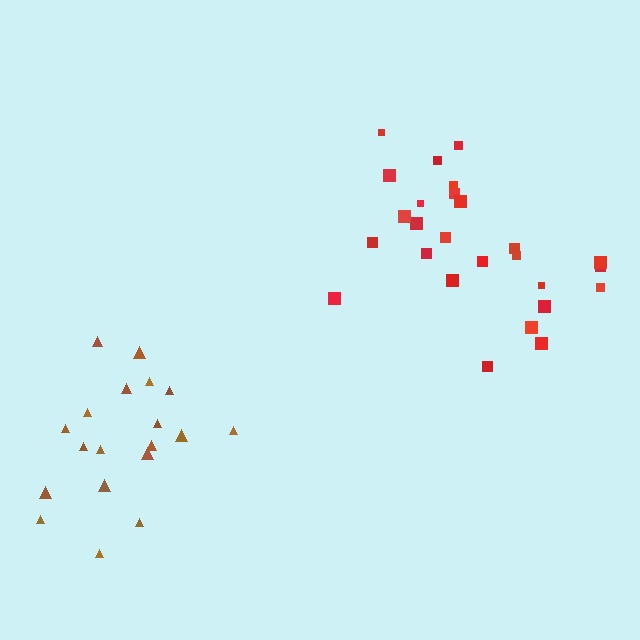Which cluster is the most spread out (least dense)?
Red.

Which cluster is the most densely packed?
Brown.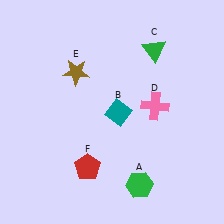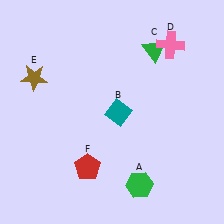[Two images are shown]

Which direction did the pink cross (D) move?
The pink cross (D) moved up.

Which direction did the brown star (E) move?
The brown star (E) moved left.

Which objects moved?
The objects that moved are: the pink cross (D), the brown star (E).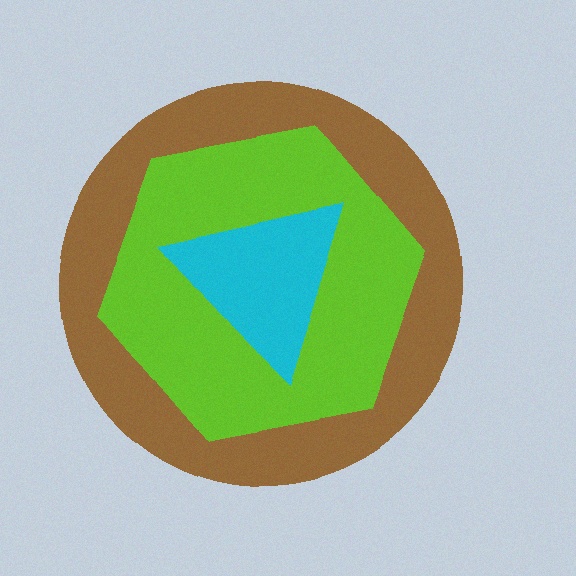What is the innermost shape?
The cyan triangle.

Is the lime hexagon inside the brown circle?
Yes.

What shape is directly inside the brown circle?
The lime hexagon.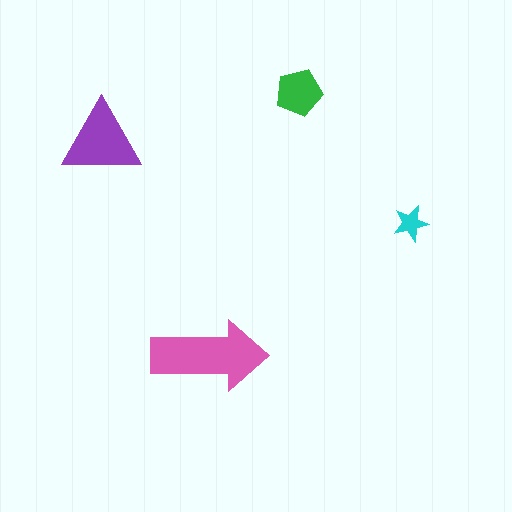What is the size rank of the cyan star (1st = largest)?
4th.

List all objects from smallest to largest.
The cyan star, the green pentagon, the purple triangle, the pink arrow.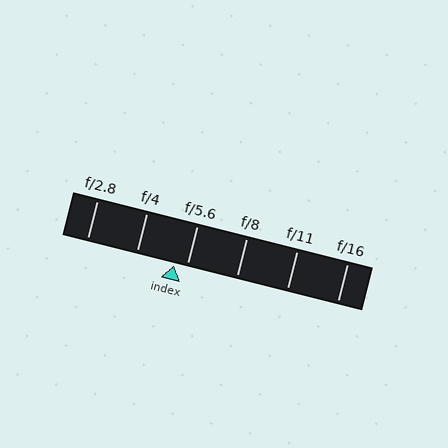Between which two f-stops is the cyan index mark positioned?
The index mark is between f/4 and f/5.6.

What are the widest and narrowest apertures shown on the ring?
The widest aperture shown is f/2.8 and the narrowest is f/16.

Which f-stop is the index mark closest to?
The index mark is closest to f/5.6.